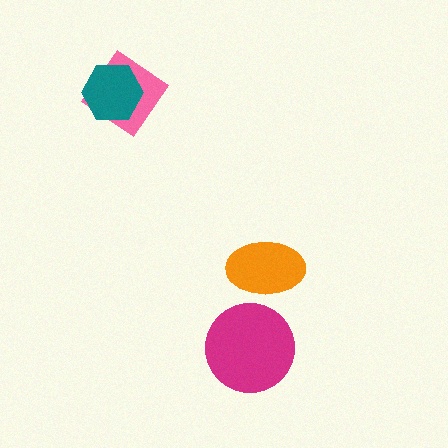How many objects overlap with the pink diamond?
1 object overlaps with the pink diamond.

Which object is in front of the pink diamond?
The teal hexagon is in front of the pink diamond.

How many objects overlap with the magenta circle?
0 objects overlap with the magenta circle.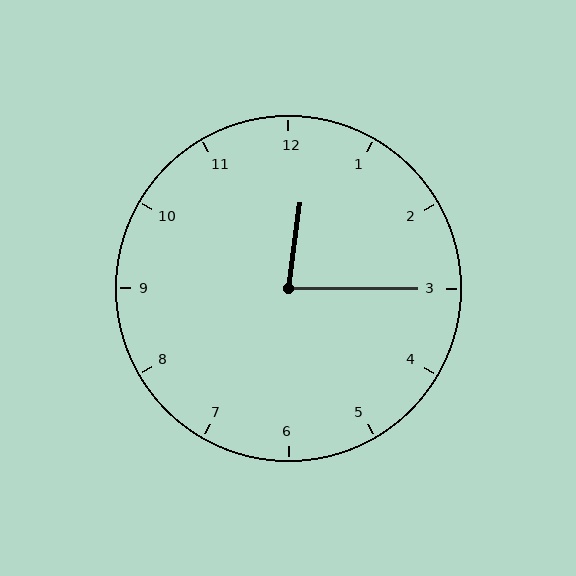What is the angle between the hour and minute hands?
Approximately 82 degrees.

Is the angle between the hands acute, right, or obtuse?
It is acute.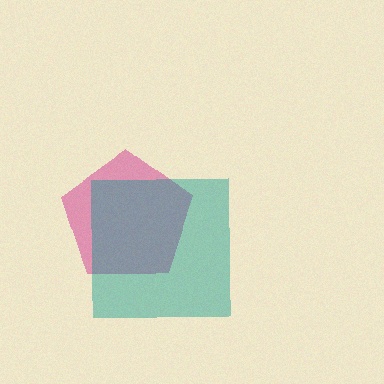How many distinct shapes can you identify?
There are 2 distinct shapes: a magenta pentagon, a teal square.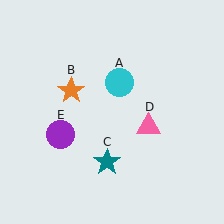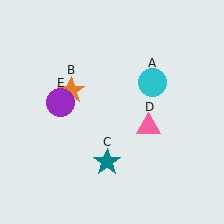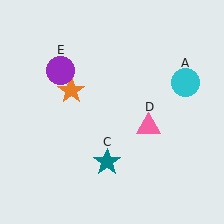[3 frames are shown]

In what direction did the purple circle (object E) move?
The purple circle (object E) moved up.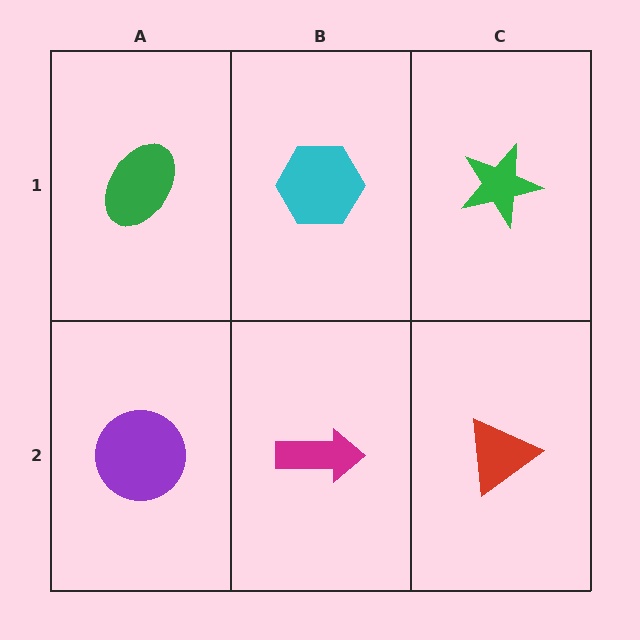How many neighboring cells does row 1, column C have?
2.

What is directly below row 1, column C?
A red triangle.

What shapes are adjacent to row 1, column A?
A purple circle (row 2, column A), a cyan hexagon (row 1, column B).